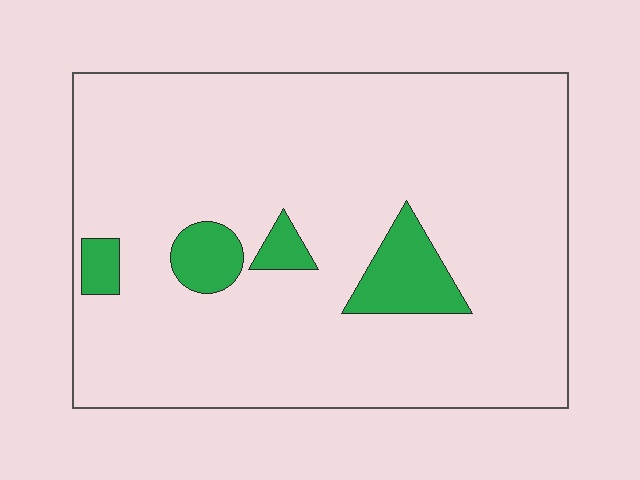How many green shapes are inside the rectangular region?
4.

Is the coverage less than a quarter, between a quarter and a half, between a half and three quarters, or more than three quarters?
Less than a quarter.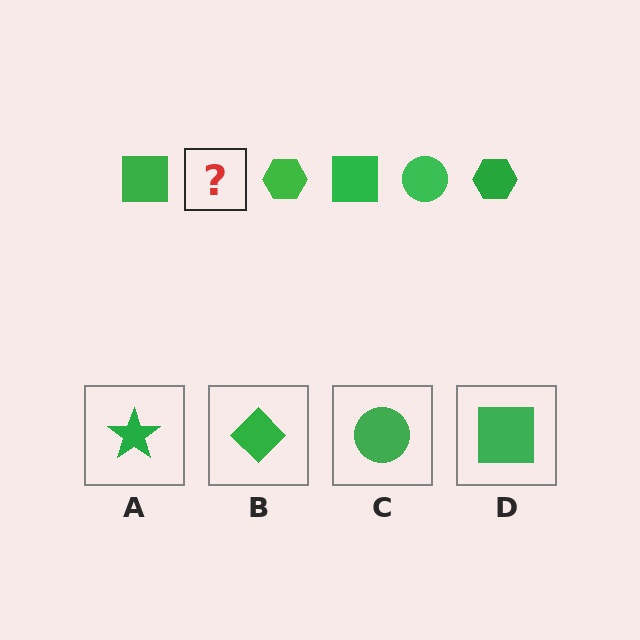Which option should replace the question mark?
Option C.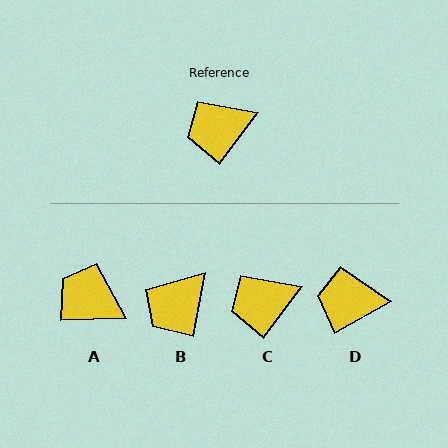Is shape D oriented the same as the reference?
No, it is off by about 25 degrees.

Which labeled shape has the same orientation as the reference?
C.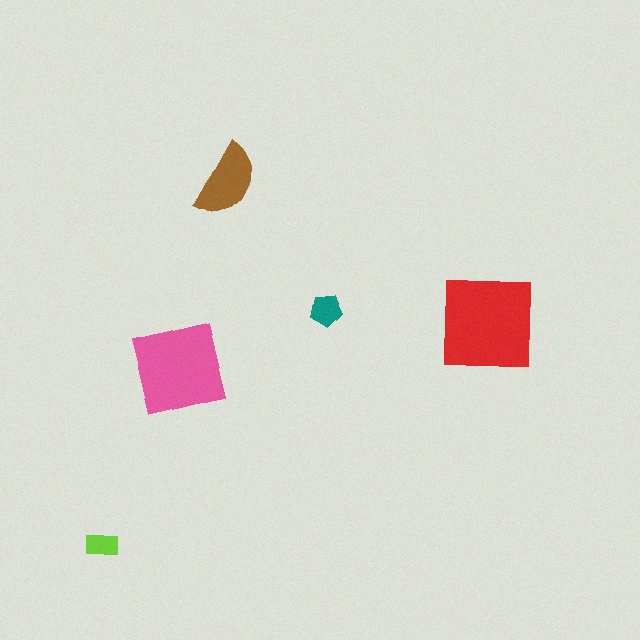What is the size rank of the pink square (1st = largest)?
2nd.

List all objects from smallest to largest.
The lime rectangle, the teal pentagon, the brown semicircle, the pink square, the red square.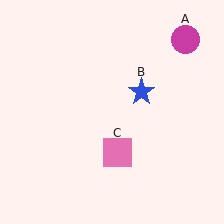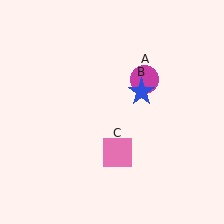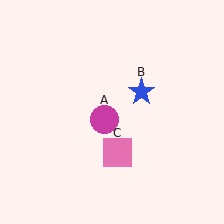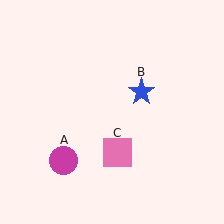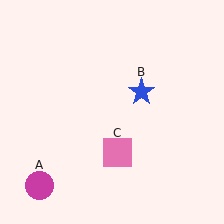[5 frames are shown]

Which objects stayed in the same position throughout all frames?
Blue star (object B) and pink square (object C) remained stationary.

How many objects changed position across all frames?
1 object changed position: magenta circle (object A).